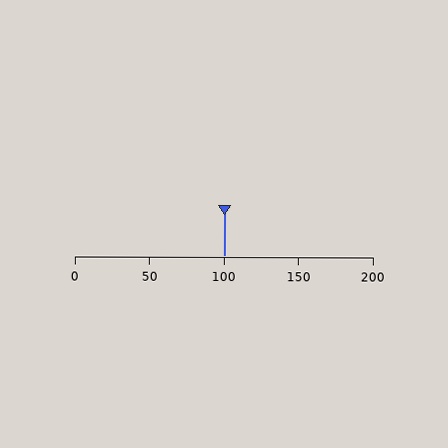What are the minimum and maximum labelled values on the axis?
The axis runs from 0 to 200.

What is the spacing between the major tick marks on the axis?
The major ticks are spaced 50 apart.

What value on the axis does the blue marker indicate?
The marker indicates approximately 100.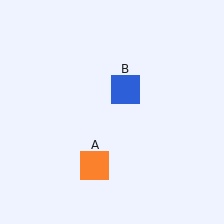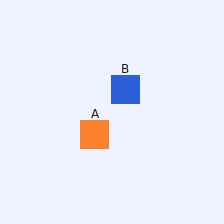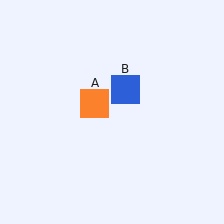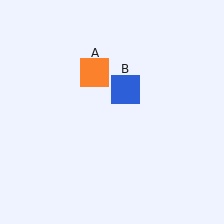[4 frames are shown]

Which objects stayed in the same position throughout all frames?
Blue square (object B) remained stationary.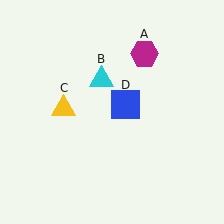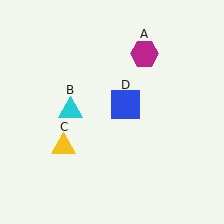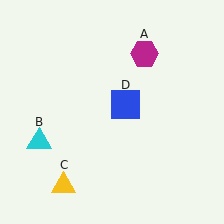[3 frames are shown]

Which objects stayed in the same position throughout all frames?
Magenta hexagon (object A) and blue square (object D) remained stationary.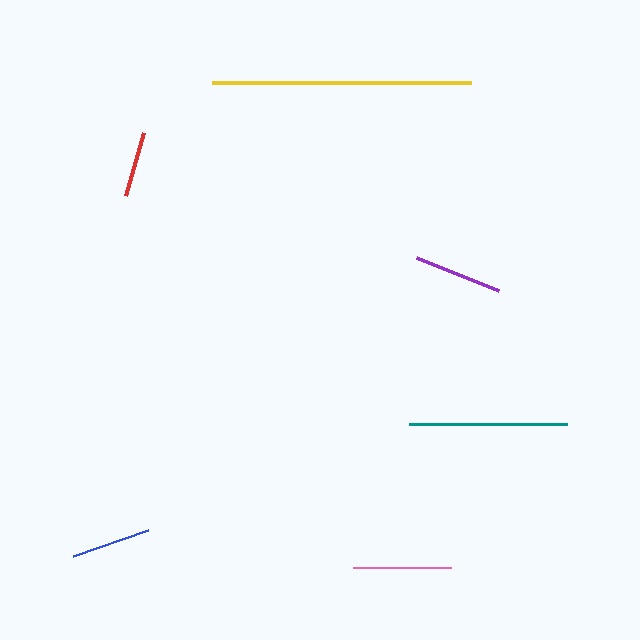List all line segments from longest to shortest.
From longest to shortest: yellow, teal, pink, purple, blue, red.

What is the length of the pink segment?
The pink segment is approximately 97 pixels long.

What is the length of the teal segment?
The teal segment is approximately 158 pixels long.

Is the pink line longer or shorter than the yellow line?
The yellow line is longer than the pink line.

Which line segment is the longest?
The yellow line is the longest at approximately 260 pixels.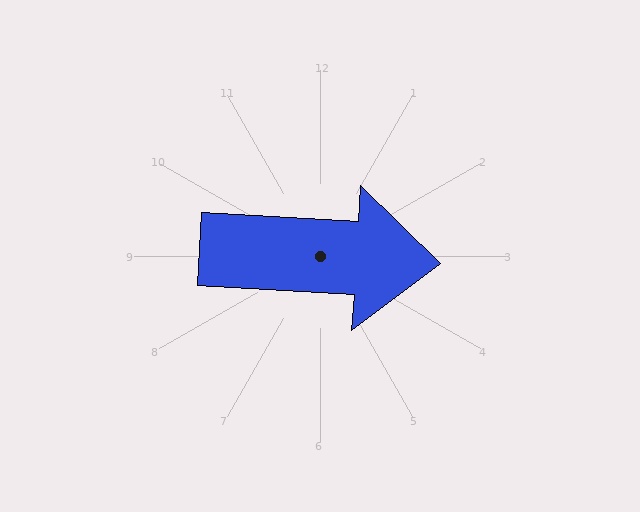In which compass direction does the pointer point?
East.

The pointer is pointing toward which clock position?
Roughly 3 o'clock.